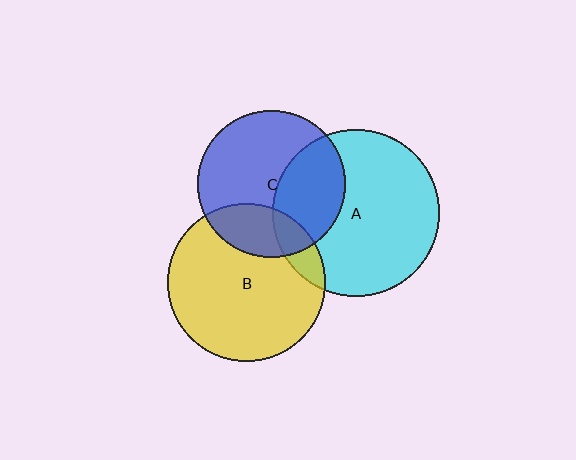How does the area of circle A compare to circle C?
Approximately 1.3 times.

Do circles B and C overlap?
Yes.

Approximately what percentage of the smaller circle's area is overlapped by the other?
Approximately 25%.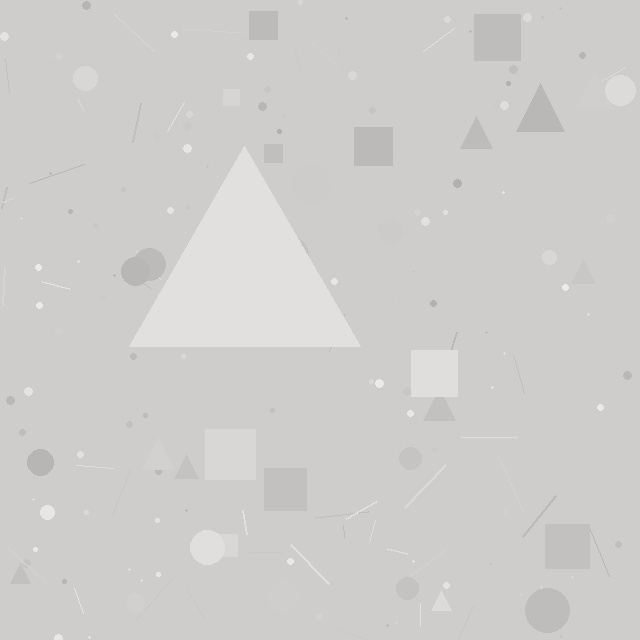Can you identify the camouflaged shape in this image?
The camouflaged shape is a triangle.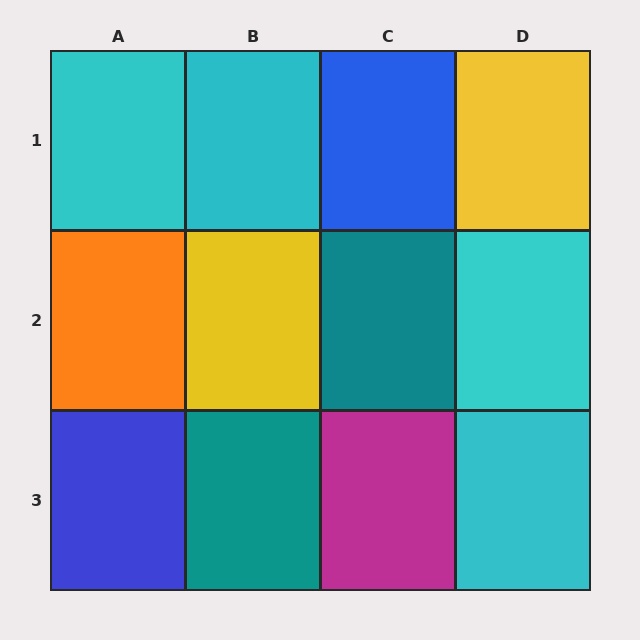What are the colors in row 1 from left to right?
Cyan, cyan, blue, yellow.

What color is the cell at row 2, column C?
Teal.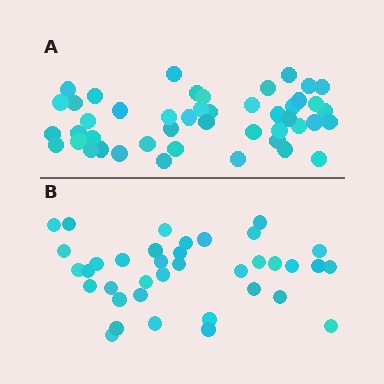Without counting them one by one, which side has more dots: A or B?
Region A (the top region) has more dots.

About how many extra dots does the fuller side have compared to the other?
Region A has roughly 8 or so more dots than region B.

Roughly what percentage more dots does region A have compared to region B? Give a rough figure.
About 25% more.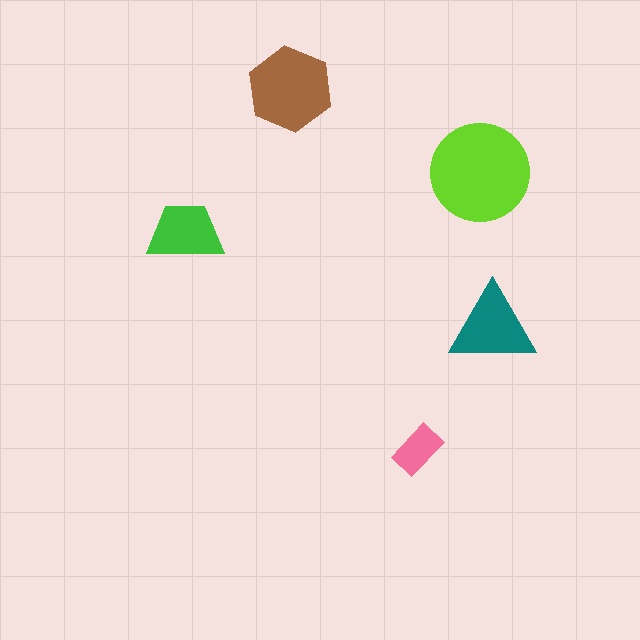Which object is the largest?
The lime circle.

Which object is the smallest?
The pink rectangle.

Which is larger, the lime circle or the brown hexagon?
The lime circle.